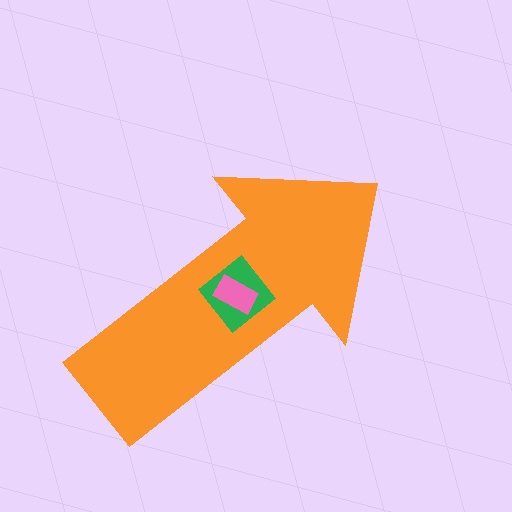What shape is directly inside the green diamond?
The pink rectangle.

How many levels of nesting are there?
3.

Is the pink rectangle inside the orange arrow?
Yes.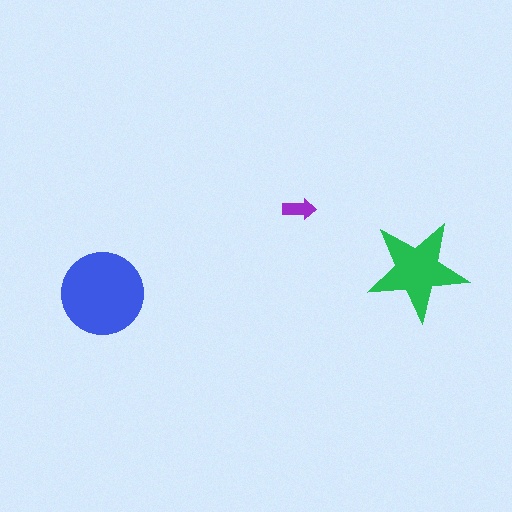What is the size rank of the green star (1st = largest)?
2nd.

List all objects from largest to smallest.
The blue circle, the green star, the purple arrow.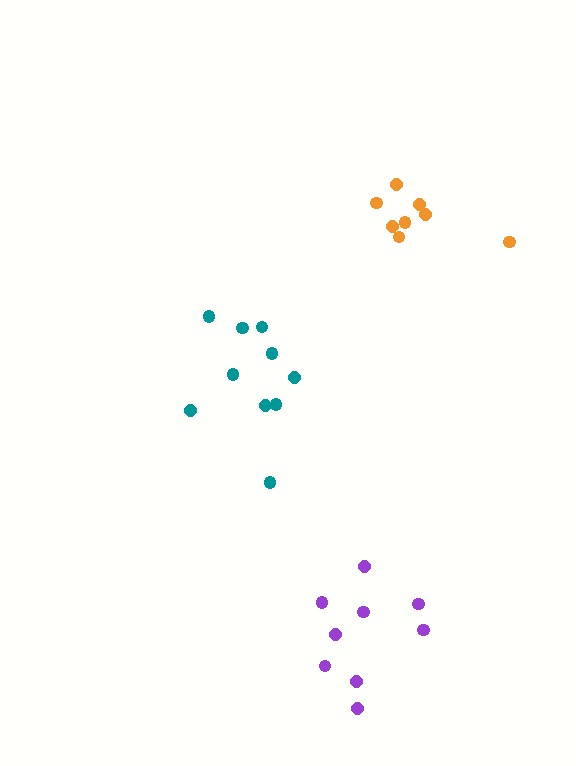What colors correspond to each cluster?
The clusters are colored: teal, orange, purple.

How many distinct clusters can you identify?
There are 3 distinct clusters.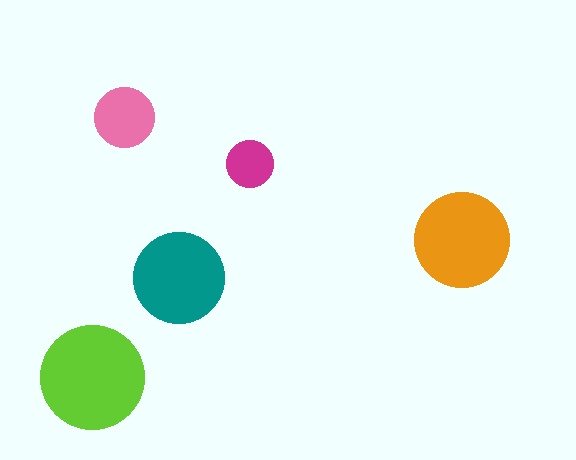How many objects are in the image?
There are 5 objects in the image.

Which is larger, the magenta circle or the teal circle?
The teal one.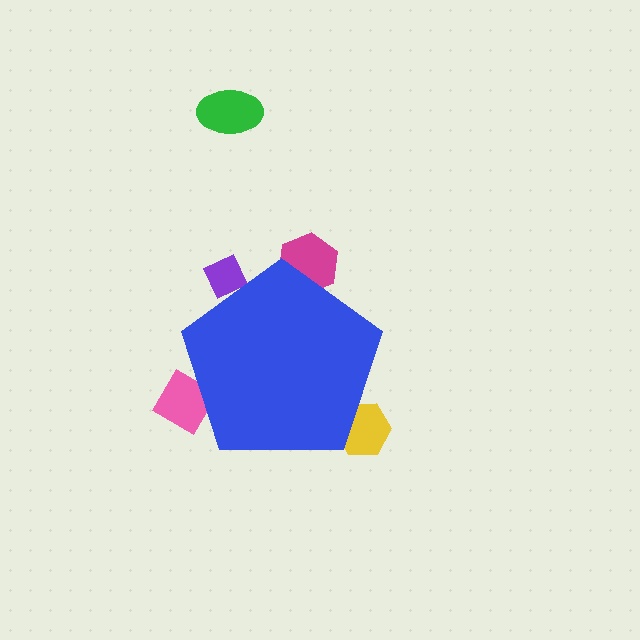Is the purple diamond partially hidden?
Yes, the purple diamond is partially hidden behind the blue pentagon.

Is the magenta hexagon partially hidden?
Yes, the magenta hexagon is partially hidden behind the blue pentagon.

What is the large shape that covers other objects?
A blue pentagon.